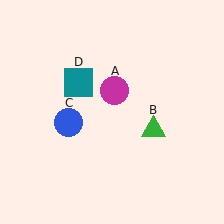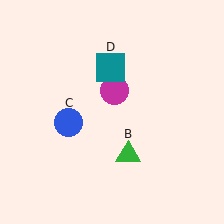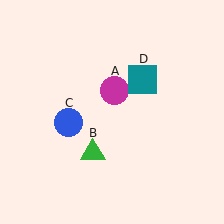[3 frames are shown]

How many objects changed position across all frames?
2 objects changed position: green triangle (object B), teal square (object D).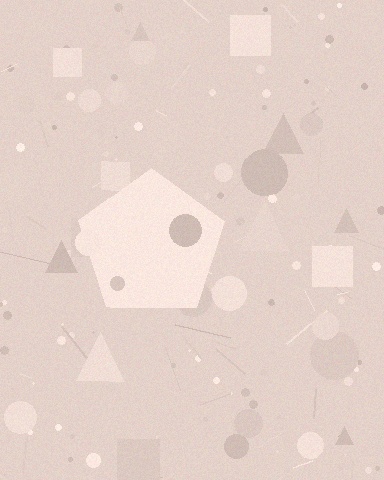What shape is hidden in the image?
A pentagon is hidden in the image.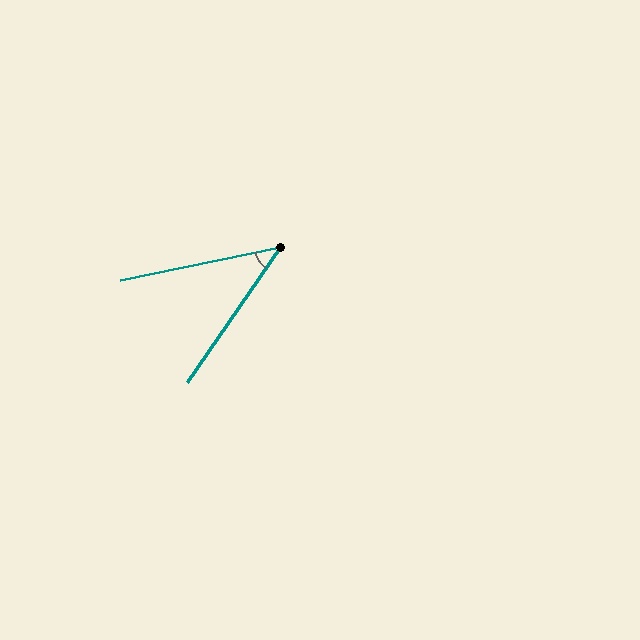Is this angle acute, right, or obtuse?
It is acute.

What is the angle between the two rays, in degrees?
Approximately 43 degrees.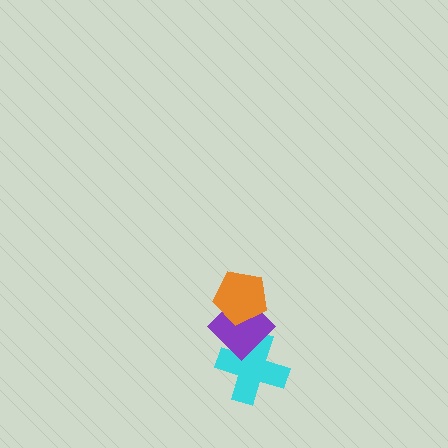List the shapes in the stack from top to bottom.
From top to bottom: the orange pentagon, the purple diamond, the cyan cross.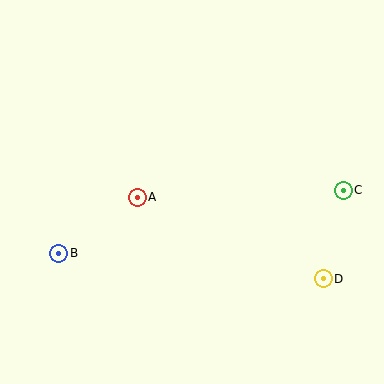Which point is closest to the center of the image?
Point A at (137, 197) is closest to the center.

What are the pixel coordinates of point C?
Point C is at (343, 190).